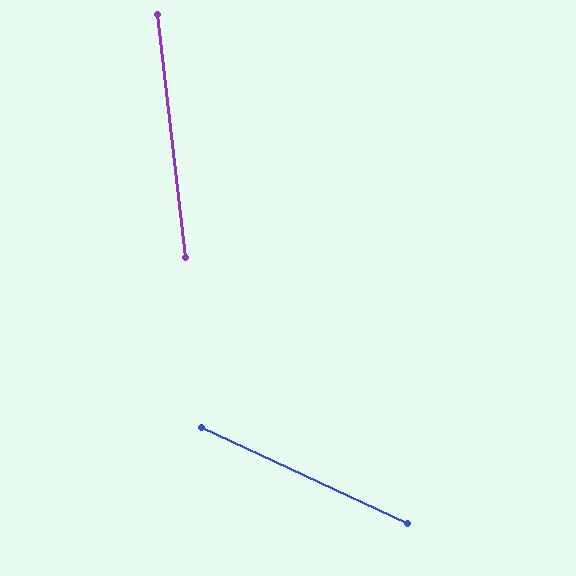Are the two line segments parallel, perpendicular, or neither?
Neither parallel nor perpendicular — they differ by about 58°.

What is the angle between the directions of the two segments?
Approximately 58 degrees.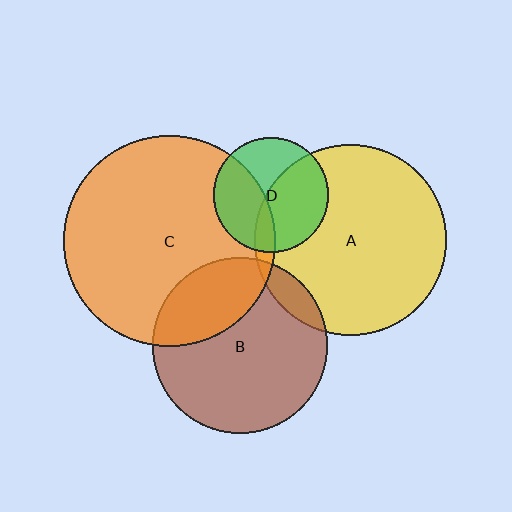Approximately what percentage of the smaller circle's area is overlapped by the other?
Approximately 10%.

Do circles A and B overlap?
Yes.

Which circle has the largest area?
Circle C (orange).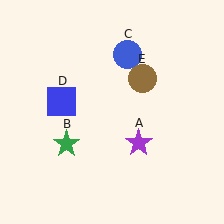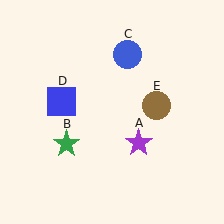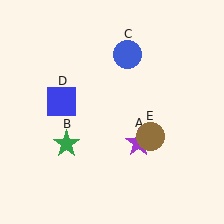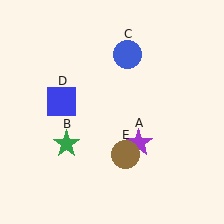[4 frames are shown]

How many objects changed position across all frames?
1 object changed position: brown circle (object E).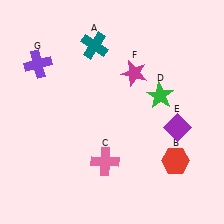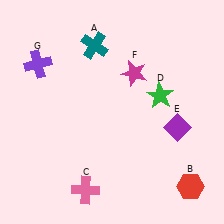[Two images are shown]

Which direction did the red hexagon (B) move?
The red hexagon (B) moved down.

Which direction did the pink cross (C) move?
The pink cross (C) moved down.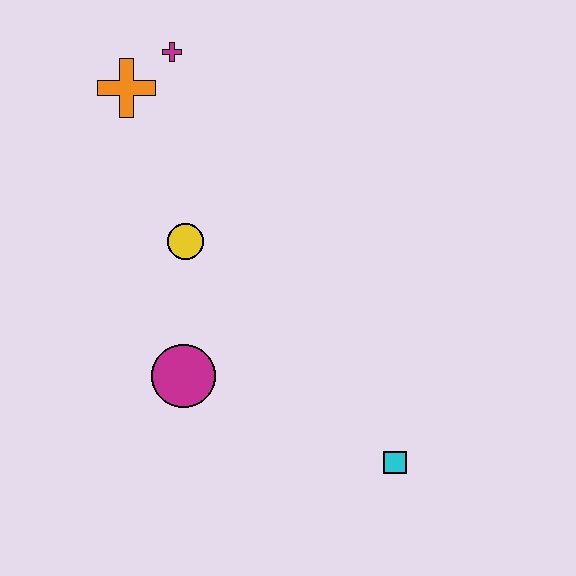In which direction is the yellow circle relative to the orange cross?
The yellow circle is below the orange cross.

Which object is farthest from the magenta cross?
The cyan square is farthest from the magenta cross.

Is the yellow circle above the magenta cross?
No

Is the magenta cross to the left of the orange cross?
No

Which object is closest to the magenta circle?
The yellow circle is closest to the magenta circle.